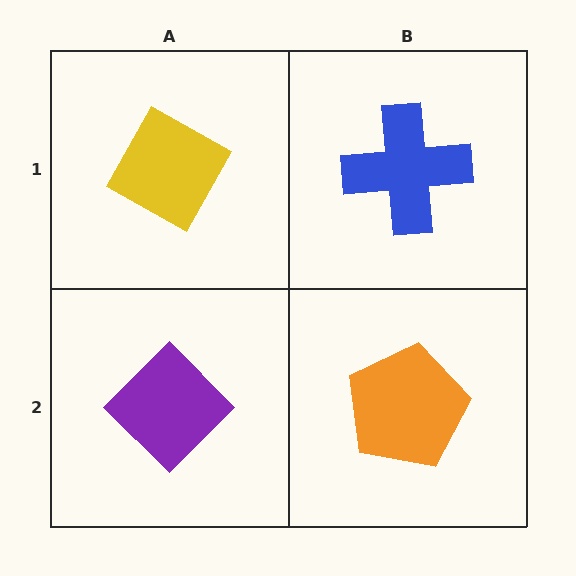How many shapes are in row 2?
2 shapes.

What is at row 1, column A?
A yellow diamond.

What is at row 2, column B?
An orange pentagon.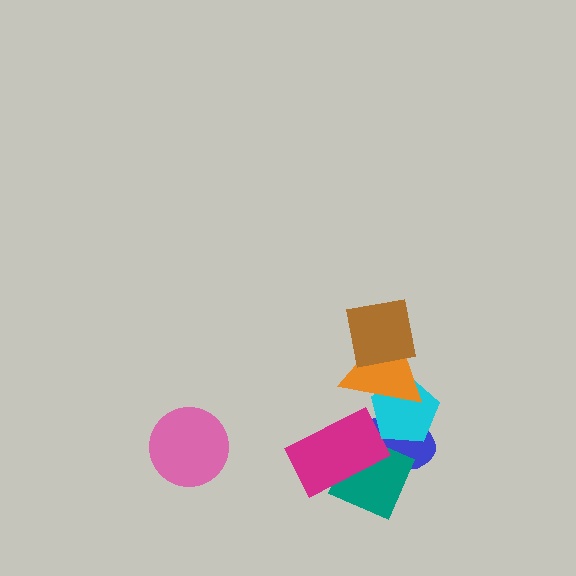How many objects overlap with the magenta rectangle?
2 objects overlap with the magenta rectangle.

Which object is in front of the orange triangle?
The brown square is in front of the orange triangle.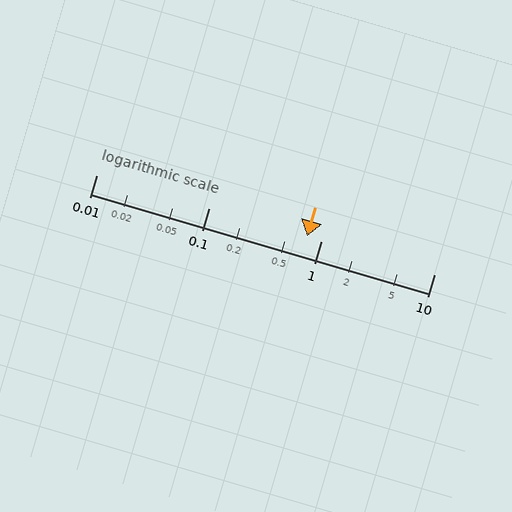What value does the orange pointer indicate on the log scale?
The pointer indicates approximately 0.74.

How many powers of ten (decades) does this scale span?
The scale spans 3 decades, from 0.01 to 10.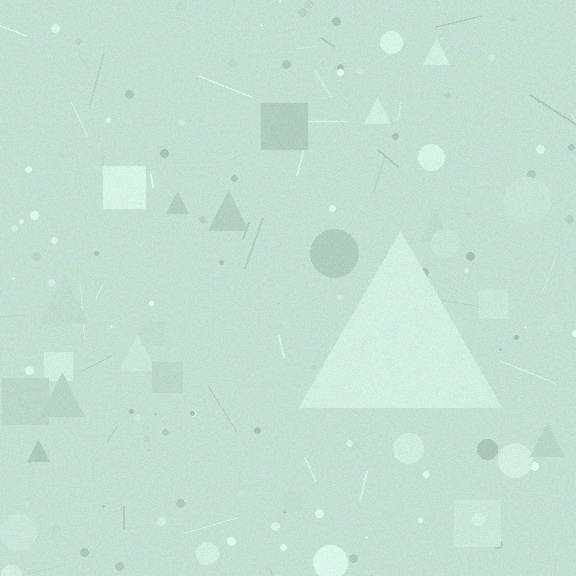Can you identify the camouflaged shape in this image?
The camouflaged shape is a triangle.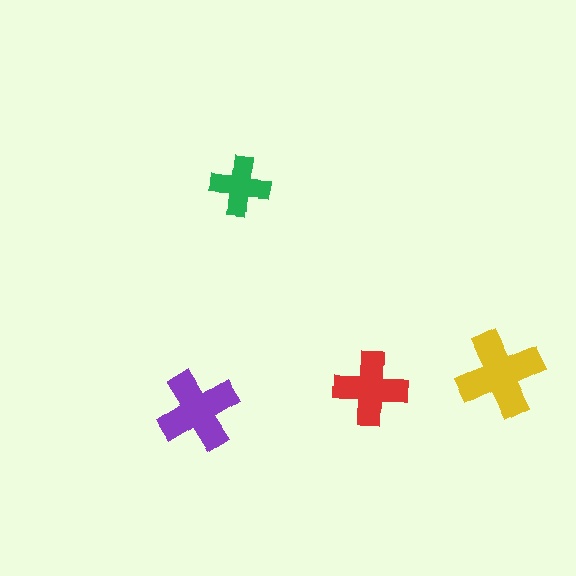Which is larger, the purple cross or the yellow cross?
The yellow one.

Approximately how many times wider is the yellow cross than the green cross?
About 1.5 times wider.